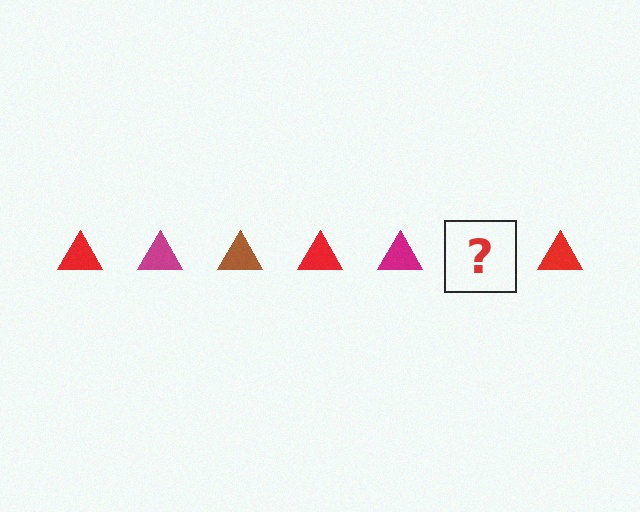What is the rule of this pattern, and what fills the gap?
The rule is that the pattern cycles through red, magenta, brown triangles. The gap should be filled with a brown triangle.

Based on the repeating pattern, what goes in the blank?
The blank should be a brown triangle.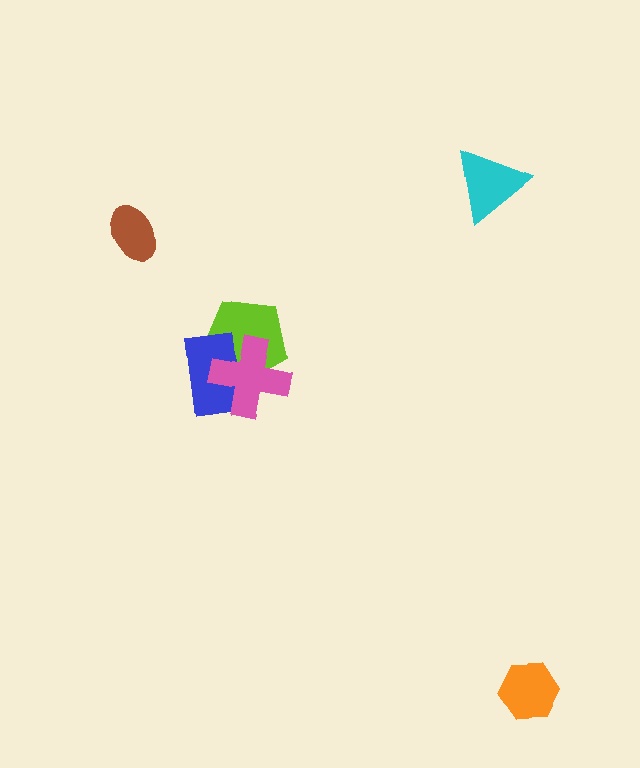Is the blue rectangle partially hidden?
Yes, it is partially covered by another shape.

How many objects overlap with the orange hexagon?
0 objects overlap with the orange hexagon.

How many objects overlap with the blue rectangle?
2 objects overlap with the blue rectangle.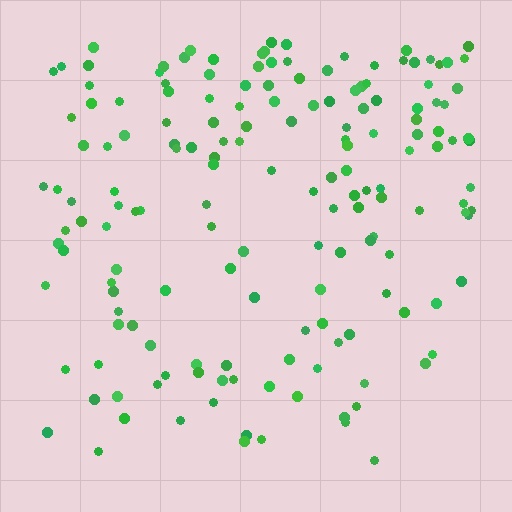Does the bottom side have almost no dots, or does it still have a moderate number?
Still a moderate number, just noticeably fewer than the top.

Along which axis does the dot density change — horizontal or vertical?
Vertical.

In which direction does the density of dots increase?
From bottom to top, with the top side densest.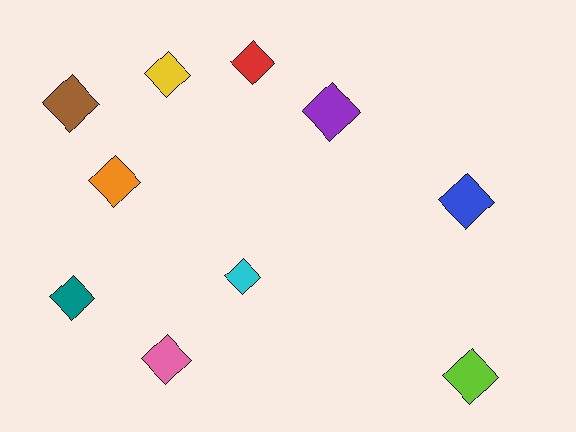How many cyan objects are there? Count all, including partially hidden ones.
There is 1 cyan object.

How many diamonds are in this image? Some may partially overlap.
There are 10 diamonds.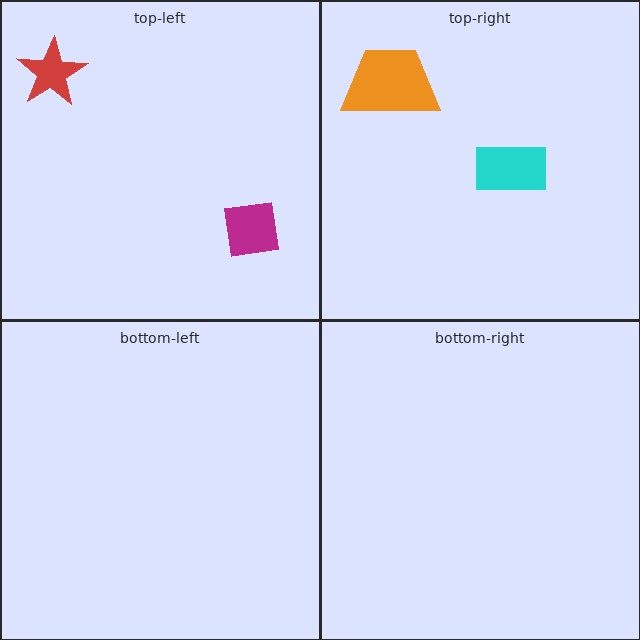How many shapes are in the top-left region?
2.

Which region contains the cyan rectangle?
The top-right region.